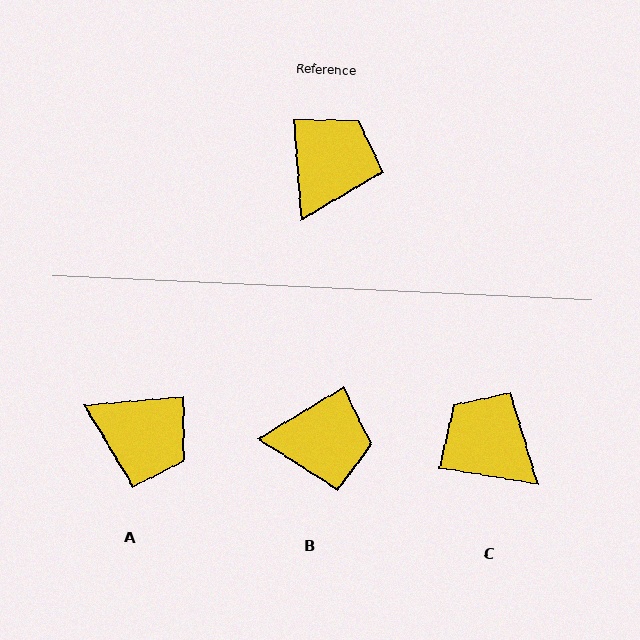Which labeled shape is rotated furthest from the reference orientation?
A, about 89 degrees away.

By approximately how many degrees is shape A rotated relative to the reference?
Approximately 89 degrees clockwise.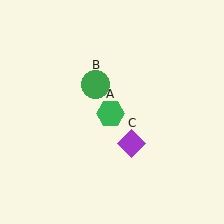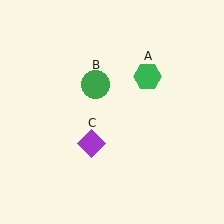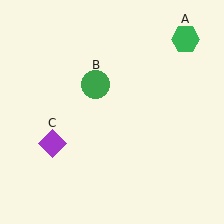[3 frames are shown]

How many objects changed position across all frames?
2 objects changed position: green hexagon (object A), purple diamond (object C).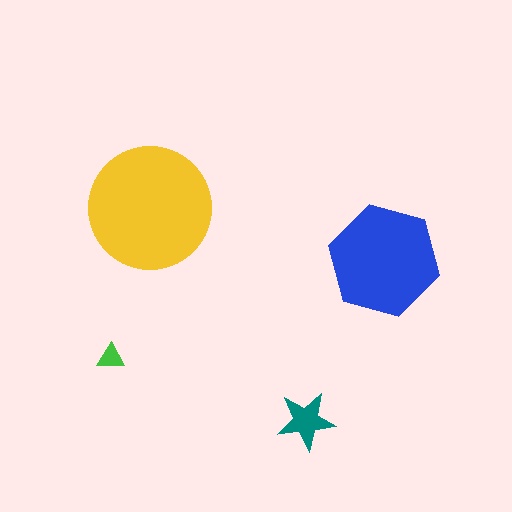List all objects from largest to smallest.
The yellow circle, the blue hexagon, the teal star, the green triangle.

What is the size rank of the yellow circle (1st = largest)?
1st.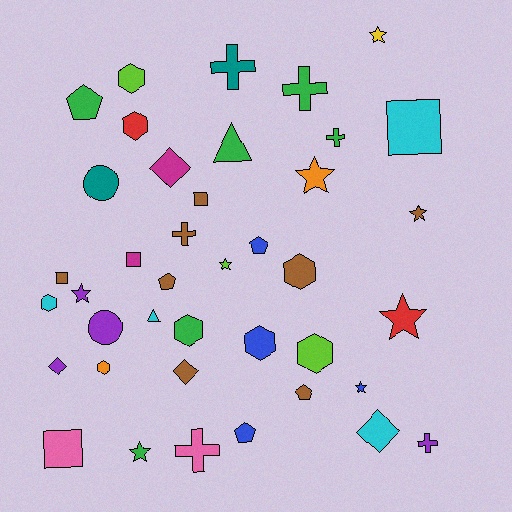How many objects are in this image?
There are 40 objects.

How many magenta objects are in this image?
There are 2 magenta objects.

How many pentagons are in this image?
There are 5 pentagons.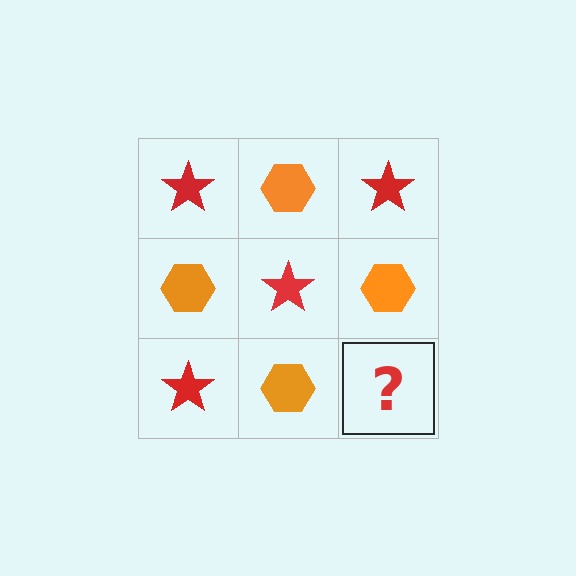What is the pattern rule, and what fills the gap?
The rule is that it alternates red star and orange hexagon in a checkerboard pattern. The gap should be filled with a red star.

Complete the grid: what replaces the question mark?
The question mark should be replaced with a red star.